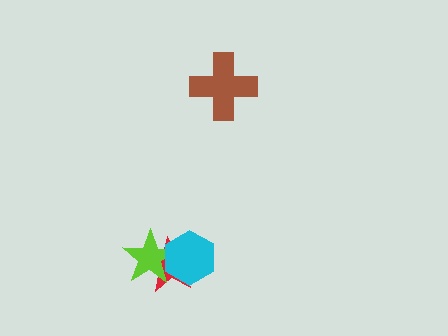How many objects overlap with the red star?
2 objects overlap with the red star.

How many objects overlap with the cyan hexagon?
2 objects overlap with the cyan hexagon.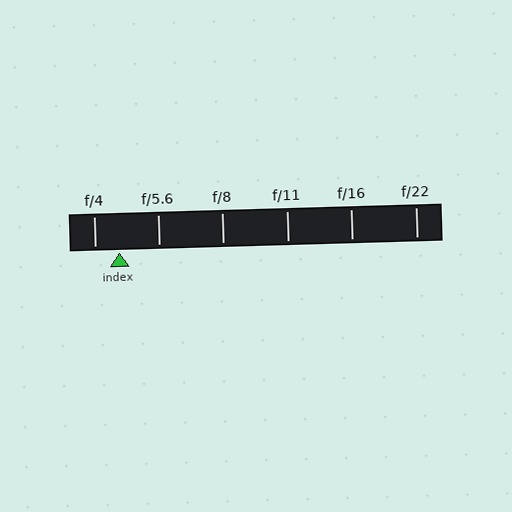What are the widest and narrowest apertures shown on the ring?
The widest aperture shown is f/4 and the narrowest is f/22.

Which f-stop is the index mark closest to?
The index mark is closest to f/4.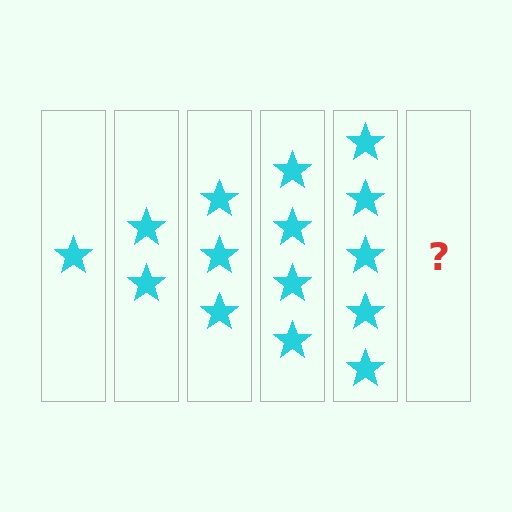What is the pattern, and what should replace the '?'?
The pattern is that each step adds one more star. The '?' should be 6 stars.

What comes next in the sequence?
The next element should be 6 stars.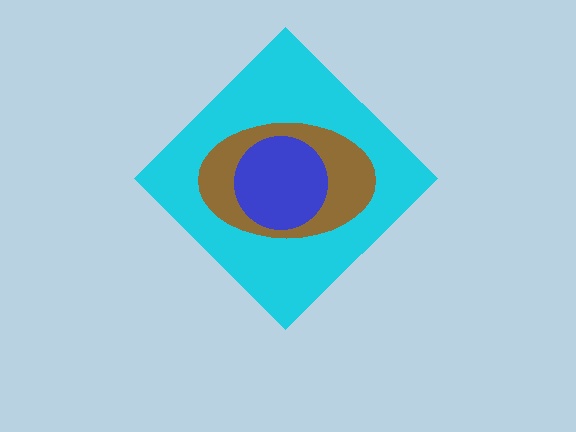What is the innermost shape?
The blue circle.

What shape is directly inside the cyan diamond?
The brown ellipse.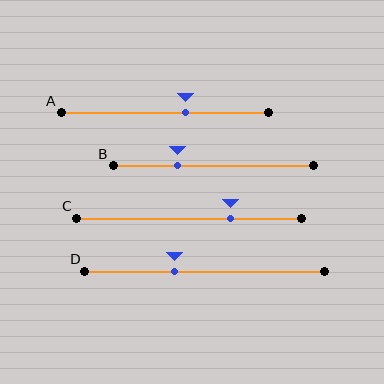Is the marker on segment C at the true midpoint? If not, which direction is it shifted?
No, the marker on segment C is shifted to the right by about 19% of the segment length.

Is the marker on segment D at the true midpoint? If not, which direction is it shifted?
No, the marker on segment D is shifted to the left by about 12% of the segment length.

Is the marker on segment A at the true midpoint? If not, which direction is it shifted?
No, the marker on segment A is shifted to the right by about 10% of the segment length.